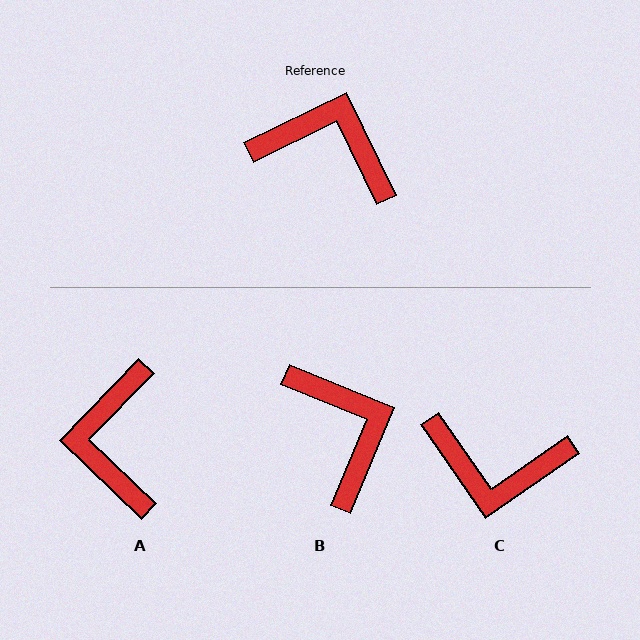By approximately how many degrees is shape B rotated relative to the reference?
Approximately 49 degrees clockwise.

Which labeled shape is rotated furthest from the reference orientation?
C, about 171 degrees away.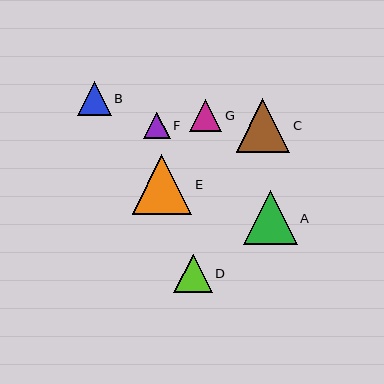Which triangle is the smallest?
Triangle F is the smallest with a size of approximately 26 pixels.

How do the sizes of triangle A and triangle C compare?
Triangle A and triangle C are approximately the same size.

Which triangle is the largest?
Triangle E is the largest with a size of approximately 60 pixels.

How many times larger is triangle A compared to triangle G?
Triangle A is approximately 1.7 times the size of triangle G.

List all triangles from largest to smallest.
From largest to smallest: E, A, C, D, B, G, F.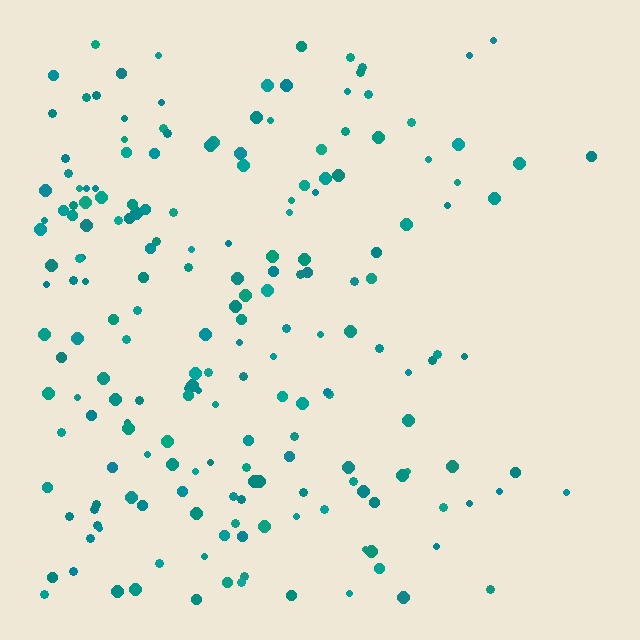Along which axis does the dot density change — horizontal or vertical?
Horizontal.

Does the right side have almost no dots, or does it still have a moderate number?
Still a moderate number, just noticeably fewer than the left.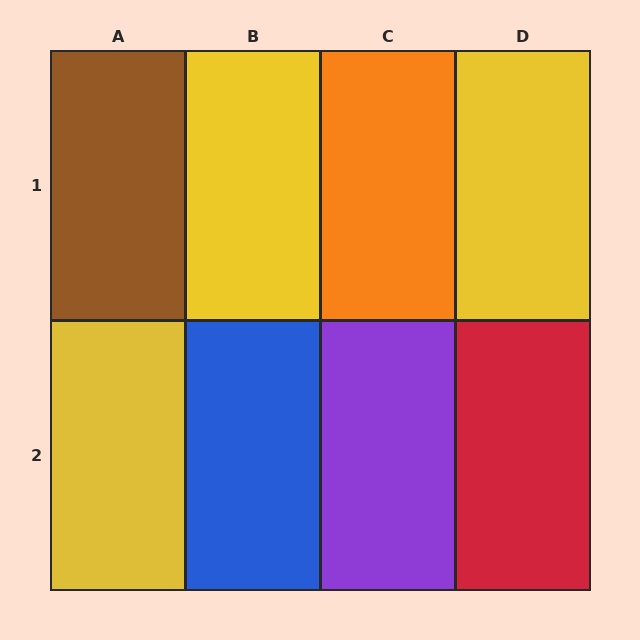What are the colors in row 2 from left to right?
Yellow, blue, purple, red.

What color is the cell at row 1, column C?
Orange.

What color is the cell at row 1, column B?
Yellow.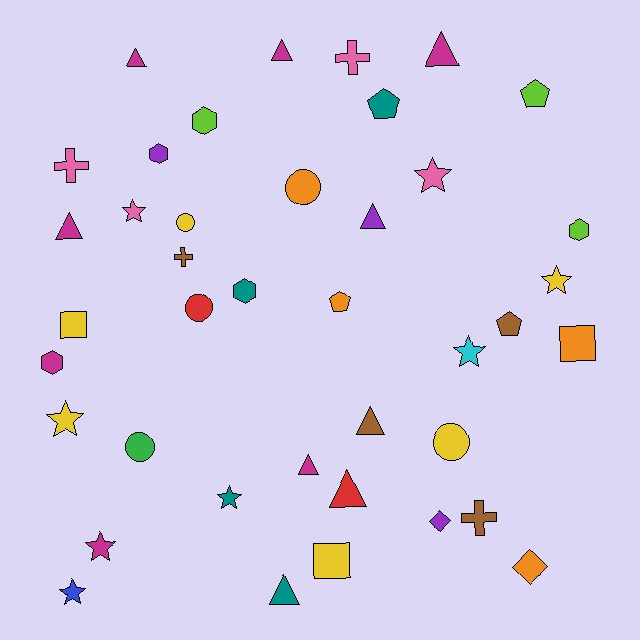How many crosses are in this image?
There are 4 crosses.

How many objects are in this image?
There are 40 objects.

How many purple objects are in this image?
There are 3 purple objects.